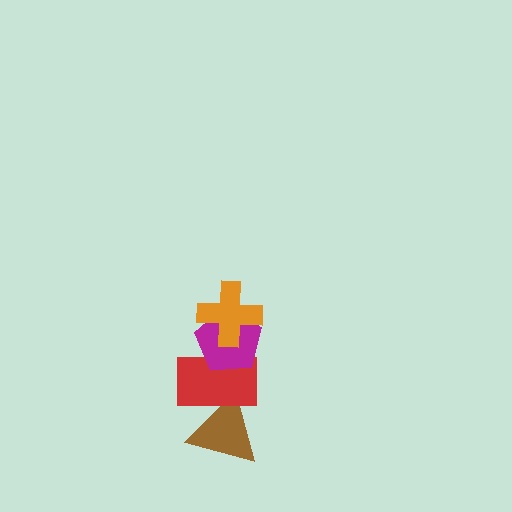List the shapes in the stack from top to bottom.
From top to bottom: the orange cross, the magenta pentagon, the red rectangle, the brown triangle.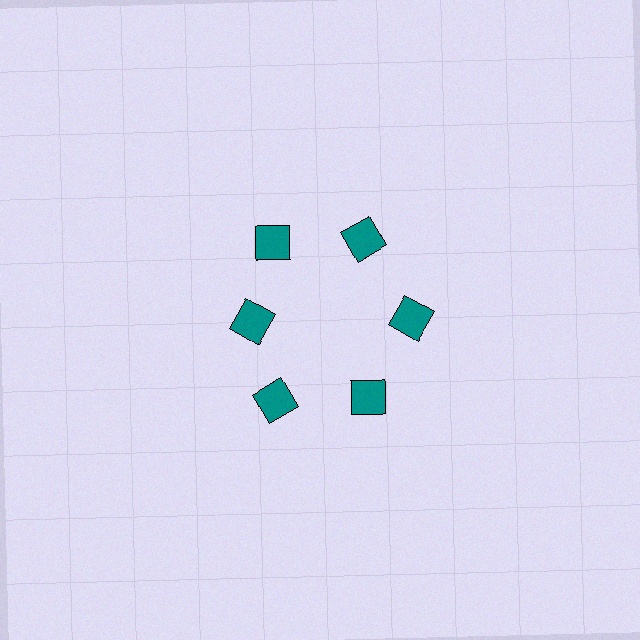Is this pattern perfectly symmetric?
No. The 6 teal squares are arranged in a ring, but one element near the 9 o'clock position is pulled inward toward the center, breaking the 6-fold rotational symmetry.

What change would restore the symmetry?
The symmetry would be restored by moving it outward, back onto the ring so that all 6 squares sit at equal angles and equal distance from the center.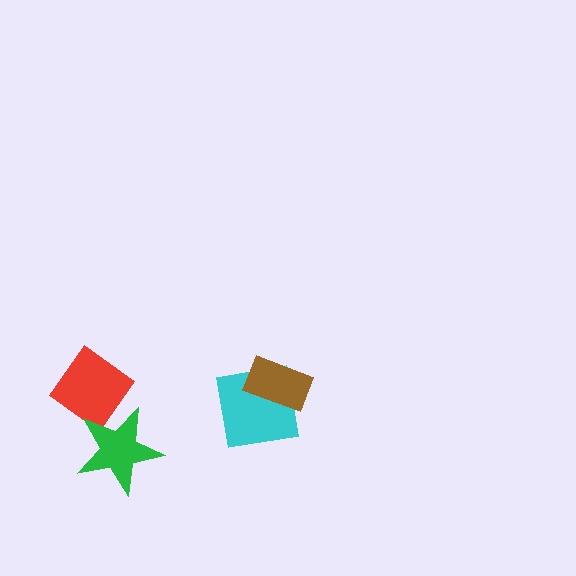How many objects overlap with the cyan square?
1 object overlaps with the cyan square.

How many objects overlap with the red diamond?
1 object overlaps with the red diamond.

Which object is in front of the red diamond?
The green star is in front of the red diamond.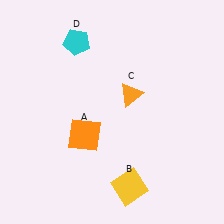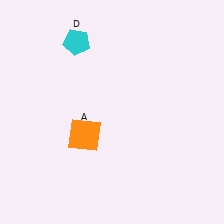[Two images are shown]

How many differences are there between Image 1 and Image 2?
There are 2 differences between the two images.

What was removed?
The yellow square (B), the orange triangle (C) were removed in Image 2.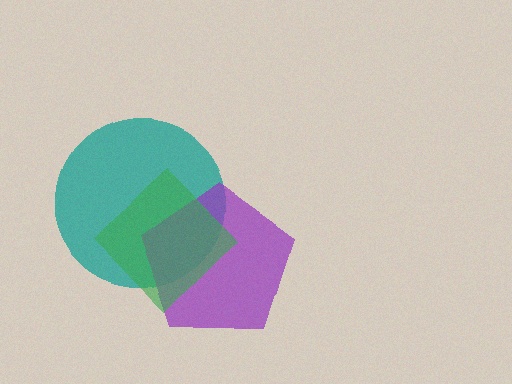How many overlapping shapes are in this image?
There are 3 overlapping shapes in the image.